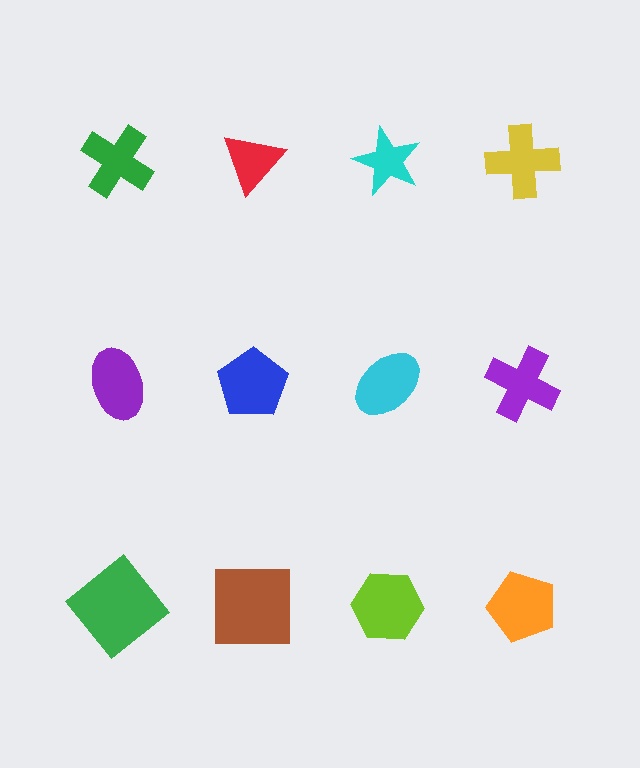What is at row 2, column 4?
A purple cross.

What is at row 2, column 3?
A cyan ellipse.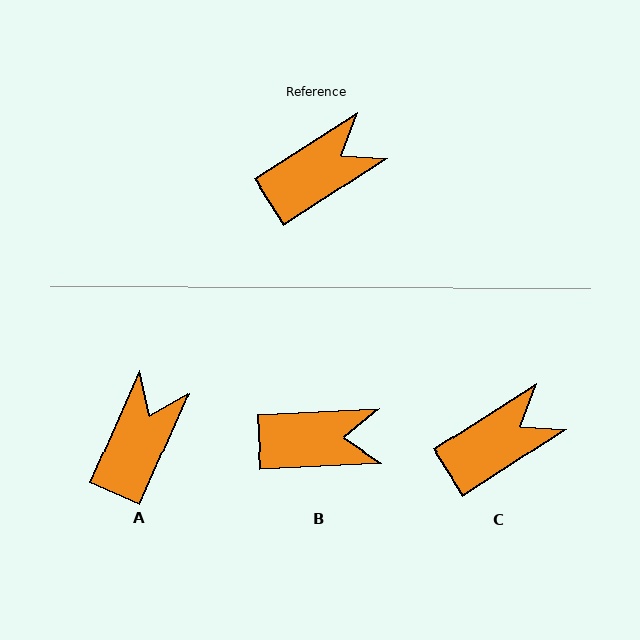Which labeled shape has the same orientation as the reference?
C.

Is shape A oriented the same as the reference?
No, it is off by about 34 degrees.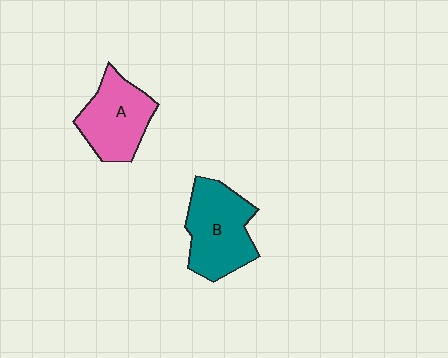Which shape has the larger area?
Shape B (teal).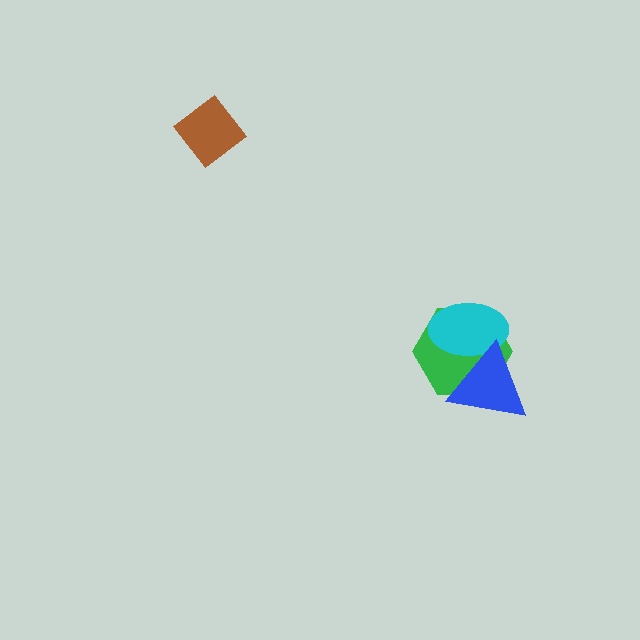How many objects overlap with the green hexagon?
2 objects overlap with the green hexagon.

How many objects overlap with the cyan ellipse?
2 objects overlap with the cyan ellipse.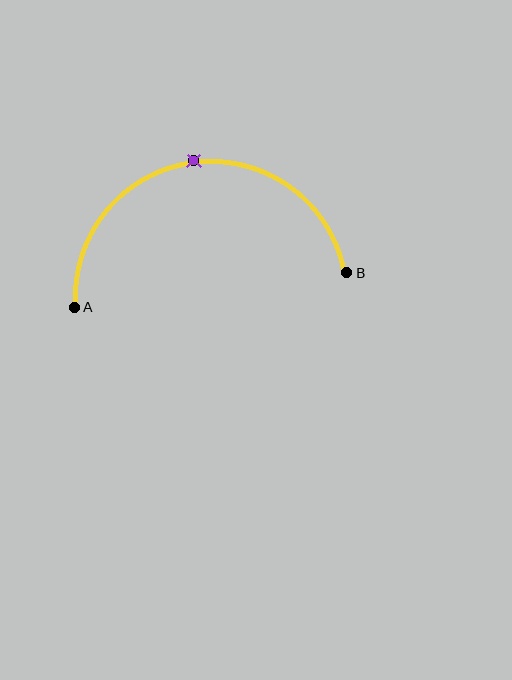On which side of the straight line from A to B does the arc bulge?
The arc bulges above the straight line connecting A and B.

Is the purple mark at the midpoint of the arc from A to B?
Yes. The purple mark lies on the arc at equal arc-length from both A and B — it is the arc midpoint.